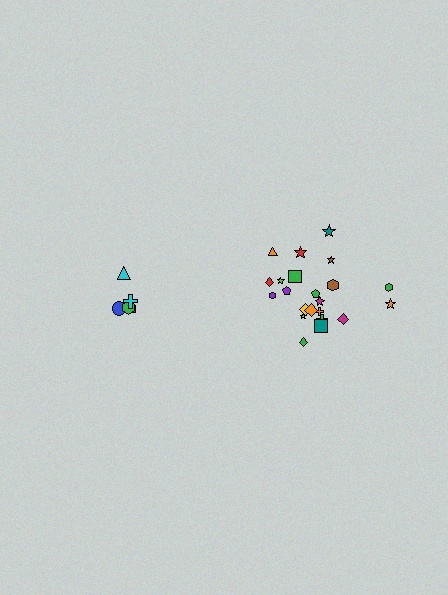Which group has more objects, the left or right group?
The right group.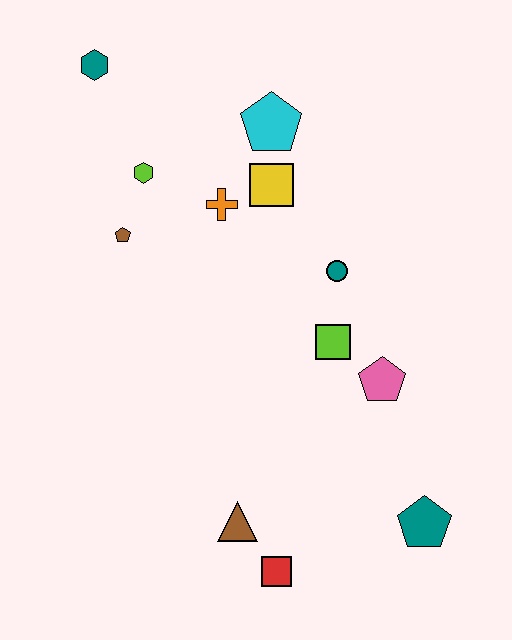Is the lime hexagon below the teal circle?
No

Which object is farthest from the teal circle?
The teal hexagon is farthest from the teal circle.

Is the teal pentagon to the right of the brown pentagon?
Yes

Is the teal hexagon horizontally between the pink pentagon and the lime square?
No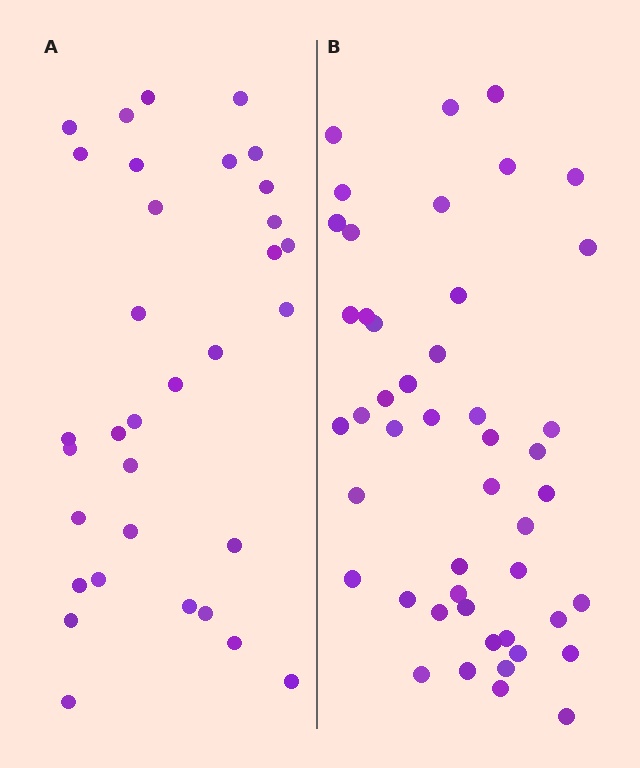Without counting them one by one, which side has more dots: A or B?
Region B (the right region) has more dots.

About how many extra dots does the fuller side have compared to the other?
Region B has approximately 15 more dots than region A.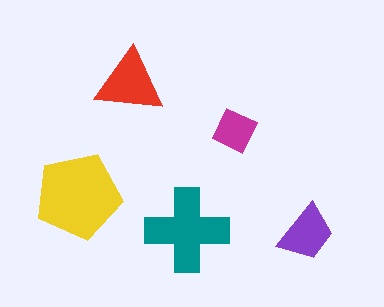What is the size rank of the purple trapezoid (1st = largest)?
4th.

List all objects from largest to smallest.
The yellow pentagon, the teal cross, the red triangle, the purple trapezoid, the magenta square.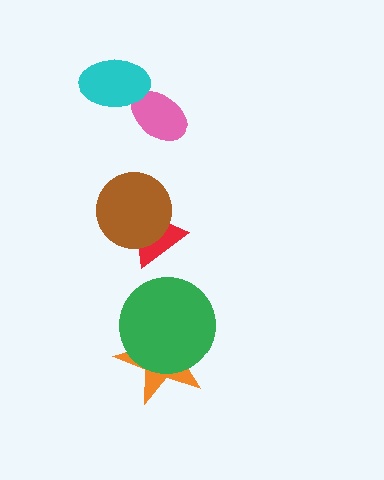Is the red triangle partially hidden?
Yes, it is partially covered by another shape.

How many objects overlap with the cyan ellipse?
1 object overlaps with the cyan ellipse.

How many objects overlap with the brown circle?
1 object overlaps with the brown circle.